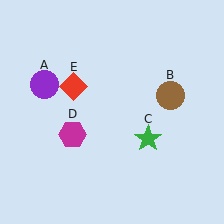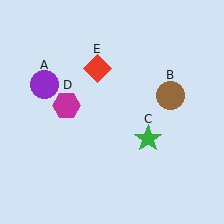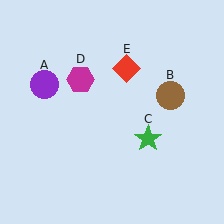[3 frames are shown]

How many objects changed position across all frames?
2 objects changed position: magenta hexagon (object D), red diamond (object E).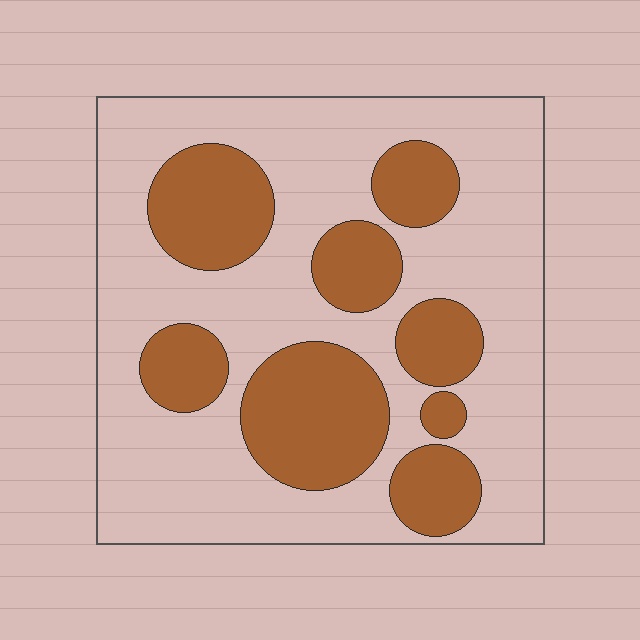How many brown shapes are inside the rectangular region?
8.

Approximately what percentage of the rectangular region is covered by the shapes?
Approximately 30%.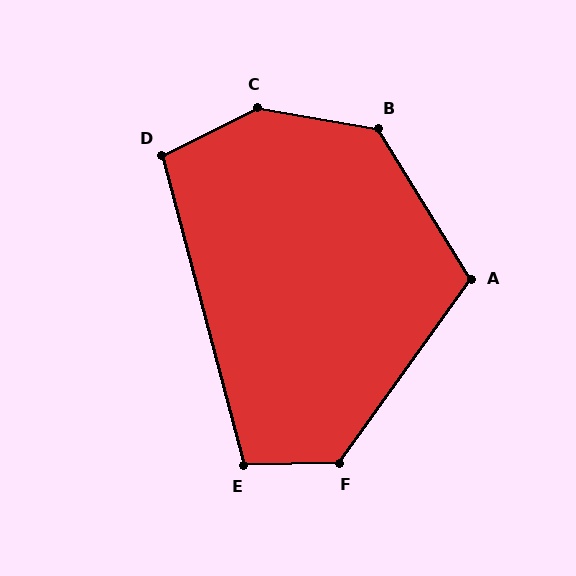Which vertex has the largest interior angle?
C, at approximately 143 degrees.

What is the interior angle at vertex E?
Approximately 104 degrees (obtuse).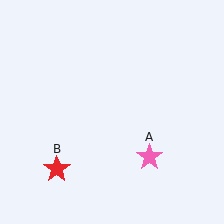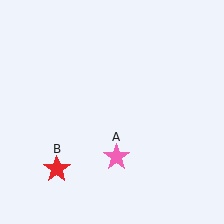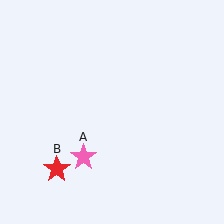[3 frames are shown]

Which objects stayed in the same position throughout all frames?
Red star (object B) remained stationary.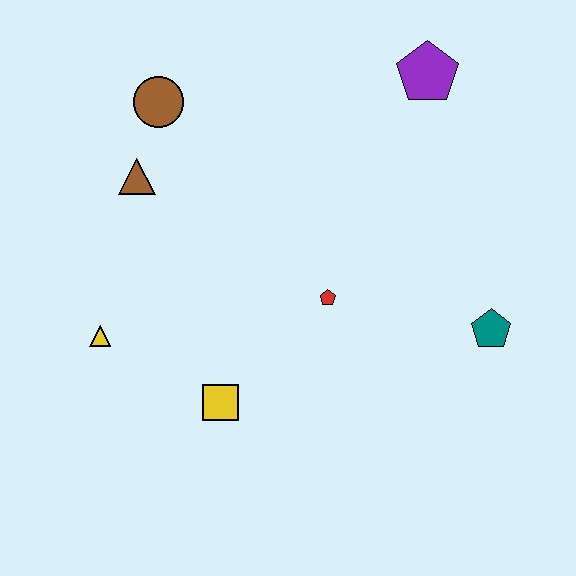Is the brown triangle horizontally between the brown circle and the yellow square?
No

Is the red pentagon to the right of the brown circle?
Yes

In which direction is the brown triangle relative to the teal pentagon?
The brown triangle is to the left of the teal pentagon.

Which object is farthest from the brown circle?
The teal pentagon is farthest from the brown circle.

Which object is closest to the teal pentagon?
The red pentagon is closest to the teal pentagon.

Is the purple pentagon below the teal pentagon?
No